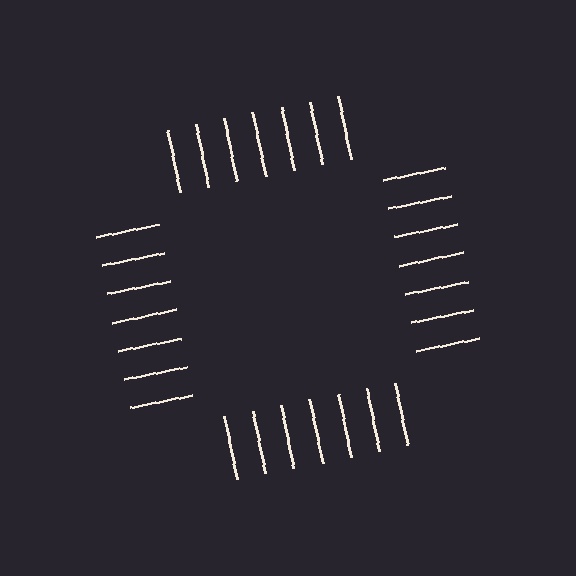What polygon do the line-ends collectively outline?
An illusory square — the line segments terminate on its edges but no continuous stroke is drawn.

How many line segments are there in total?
28 — 7 along each of the 4 edges.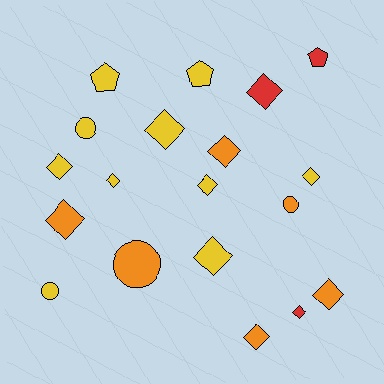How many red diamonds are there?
There are 2 red diamonds.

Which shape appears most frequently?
Diamond, with 12 objects.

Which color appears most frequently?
Yellow, with 10 objects.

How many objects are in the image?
There are 19 objects.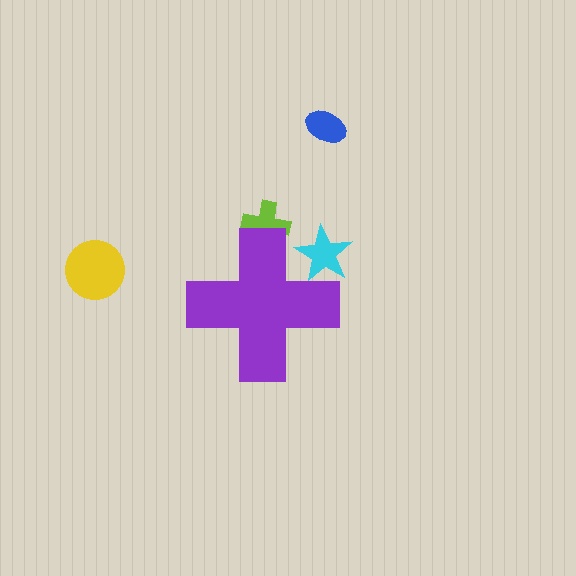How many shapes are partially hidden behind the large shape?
2 shapes are partially hidden.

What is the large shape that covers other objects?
A purple cross.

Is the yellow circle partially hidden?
No, the yellow circle is fully visible.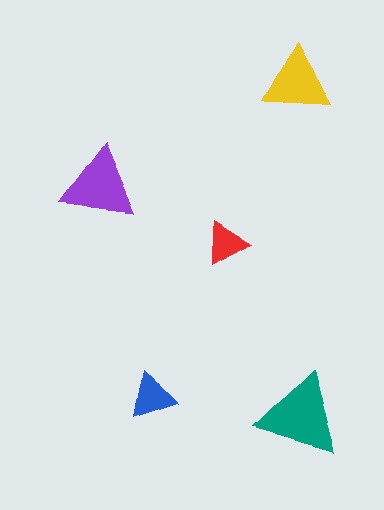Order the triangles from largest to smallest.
the teal one, the purple one, the yellow one, the blue one, the red one.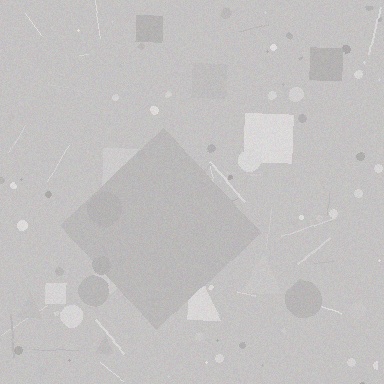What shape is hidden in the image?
A diamond is hidden in the image.